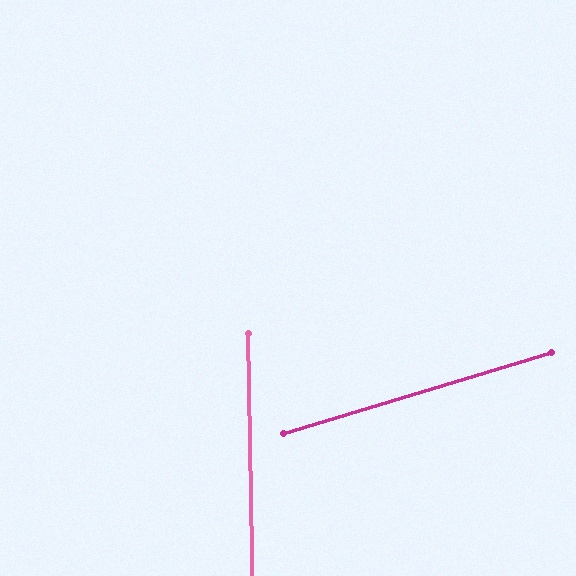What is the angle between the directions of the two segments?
Approximately 74 degrees.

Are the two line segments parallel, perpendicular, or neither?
Neither parallel nor perpendicular — they differ by about 74°.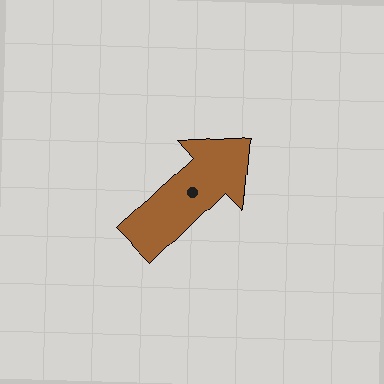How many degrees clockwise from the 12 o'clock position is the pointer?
Approximately 46 degrees.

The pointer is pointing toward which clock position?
Roughly 2 o'clock.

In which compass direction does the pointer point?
Northeast.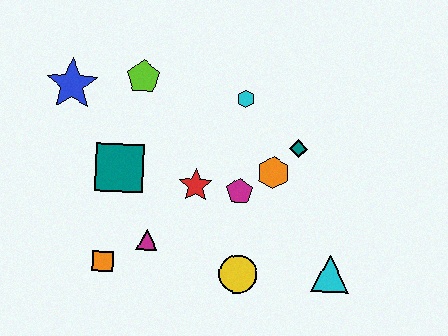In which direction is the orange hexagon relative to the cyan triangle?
The orange hexagon is above the cyan triangle.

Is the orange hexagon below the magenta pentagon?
No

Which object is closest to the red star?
The magenta pentagon is closest to the red star.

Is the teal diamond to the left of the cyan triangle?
Yes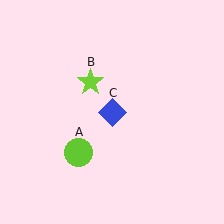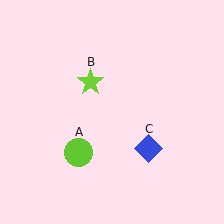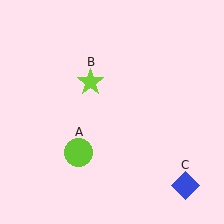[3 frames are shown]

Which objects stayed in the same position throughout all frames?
Lime circle (object A) and lime star (object B) remained stationary.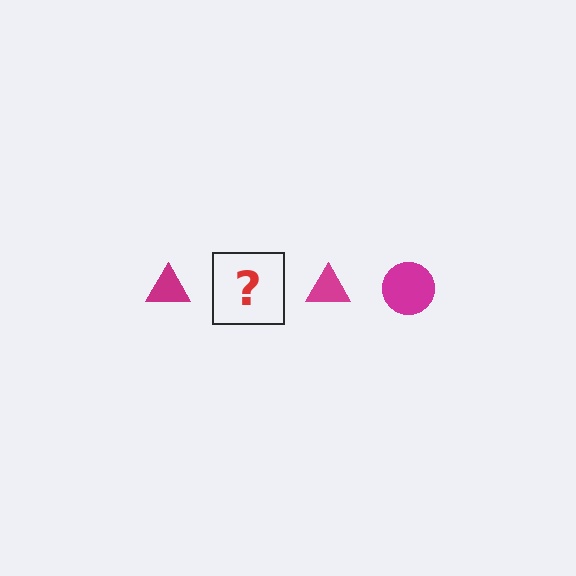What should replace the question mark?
The question mark should be replaced with a magenta circle.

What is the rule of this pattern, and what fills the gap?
The rule is that the pattern cycles through triangle, circle shapes in magenta. The gap should be filled with a magenta circle.